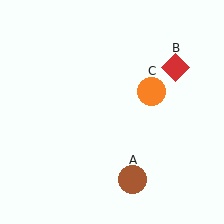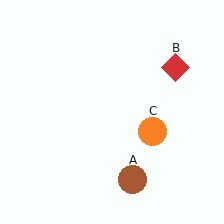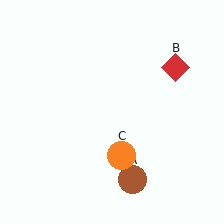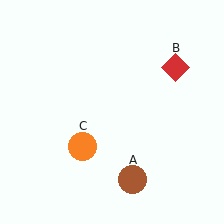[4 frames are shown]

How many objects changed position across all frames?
1 object changed position: orange circle (object C).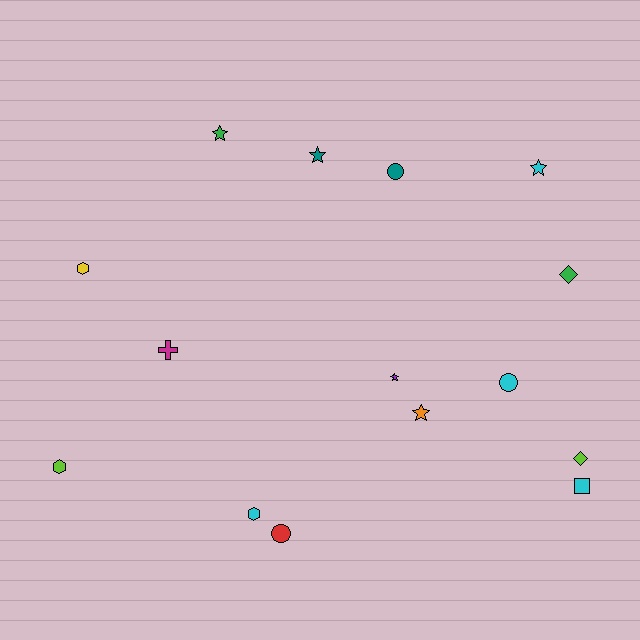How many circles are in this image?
There are 3 circles.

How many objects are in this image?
There are 15 objects.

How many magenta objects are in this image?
There is 1 magenta object.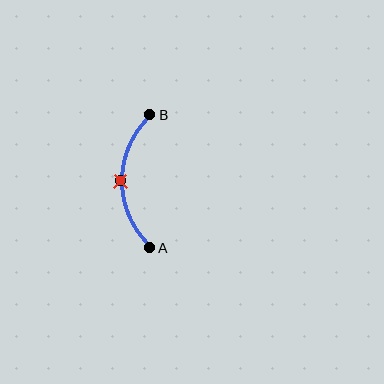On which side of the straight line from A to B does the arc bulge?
The arc bulges to the left of the straight line connecting A and B.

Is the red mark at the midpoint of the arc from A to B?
Yes. The red mark lies on the arc at equal arc-length from both A and B — it is the arc midpoint.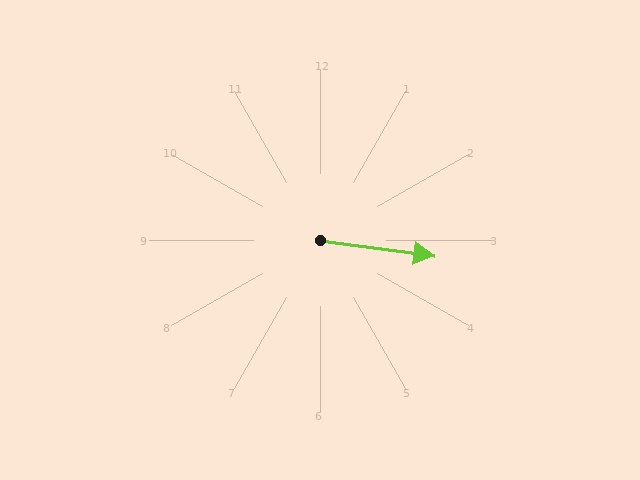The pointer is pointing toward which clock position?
Roughly 3 o'clock.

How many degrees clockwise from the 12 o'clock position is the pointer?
Approximately 98 degrees.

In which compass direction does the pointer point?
East.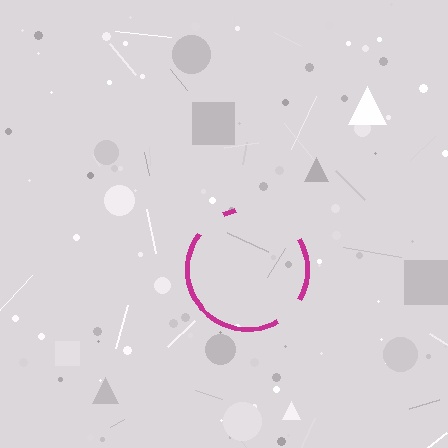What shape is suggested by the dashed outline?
The dashed outline suggests a circle.